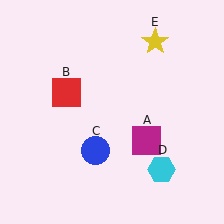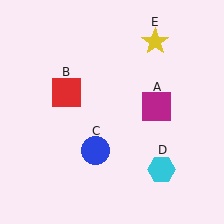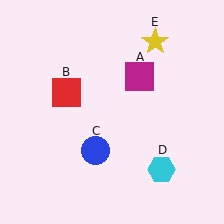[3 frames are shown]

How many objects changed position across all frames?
1 object changed position: magenta square (object A).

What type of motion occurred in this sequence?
The magenta square (object A) rotated counterclockwise around the center of the scene.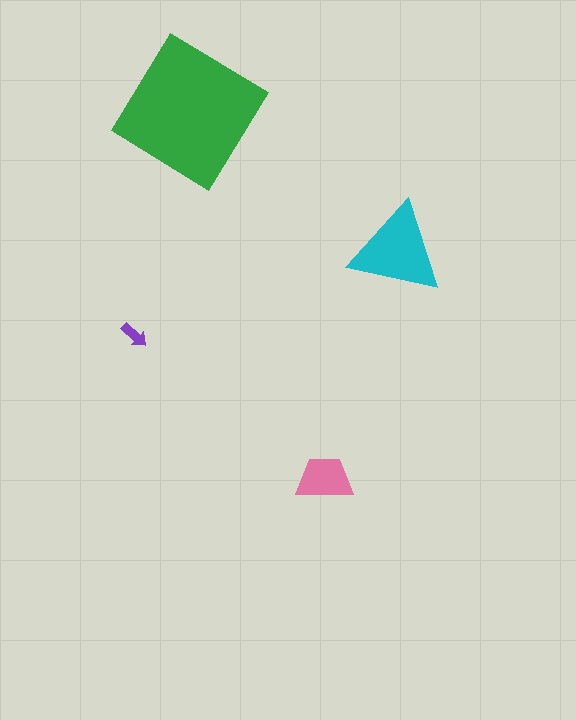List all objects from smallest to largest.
The purple arrow, the pink trapezoid, the cyan triangle, the green diamond.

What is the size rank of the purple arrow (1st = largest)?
4th.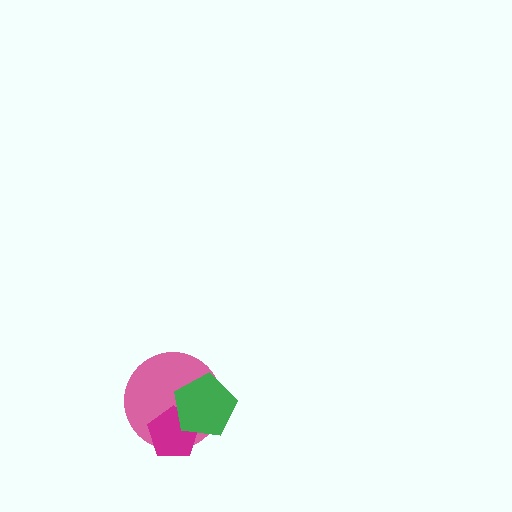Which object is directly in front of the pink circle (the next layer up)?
The magenta pentagon is directly in front of the pink circle.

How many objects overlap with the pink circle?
2 objects overlap with the pink circle.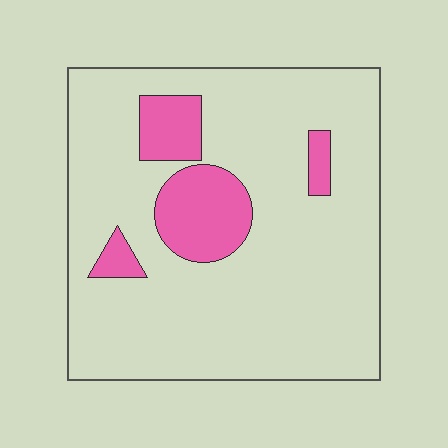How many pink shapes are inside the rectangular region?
4.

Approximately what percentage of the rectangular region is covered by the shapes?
Approximately 15%.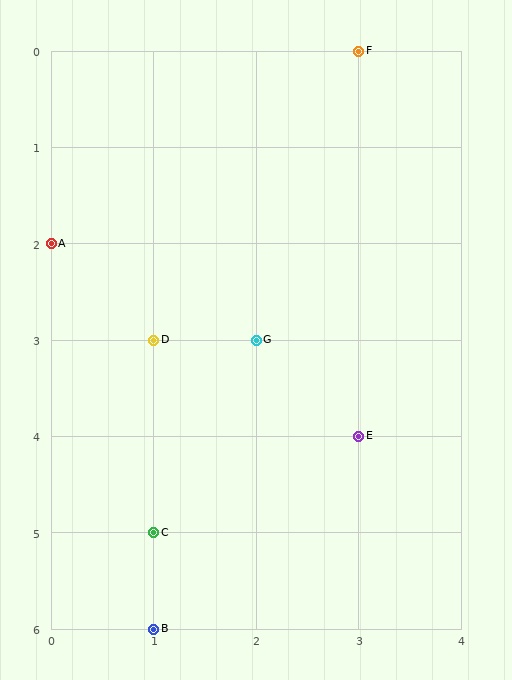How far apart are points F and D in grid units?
Points F and D are 2 columns and 3 rows apart (about 3.6 grid units diagonally).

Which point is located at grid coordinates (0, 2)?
Point A is at (0, 2).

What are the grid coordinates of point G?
Point G is at grid coordinates (2, 3).